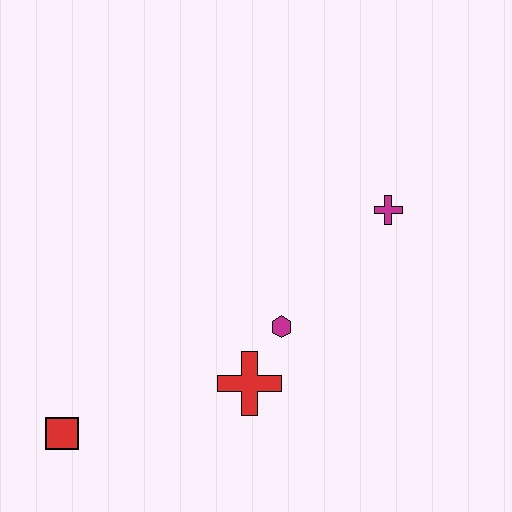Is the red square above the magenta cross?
No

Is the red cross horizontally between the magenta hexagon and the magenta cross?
No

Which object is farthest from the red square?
The magenta cross is farthest from the red square.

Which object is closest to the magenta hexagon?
The red cross is closest to the magenta hexagon.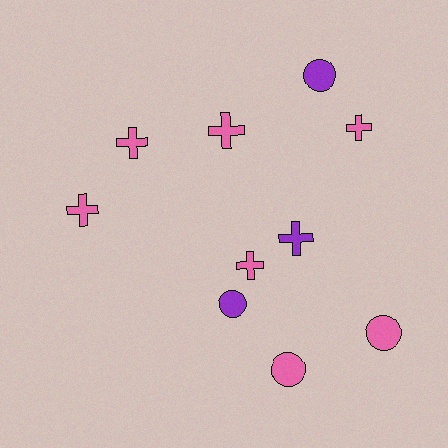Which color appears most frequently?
Pink, with 7 objects.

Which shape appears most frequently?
Cross, with 6 objects.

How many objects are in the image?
There are 10 objects.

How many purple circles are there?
There are 2 purple circles.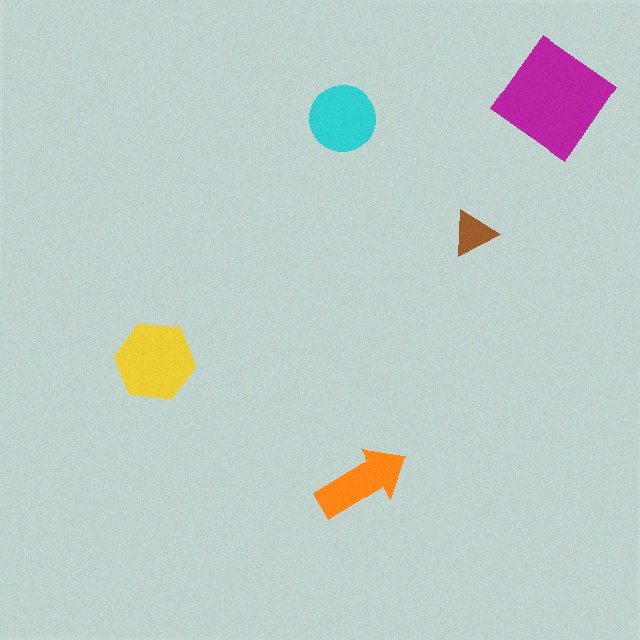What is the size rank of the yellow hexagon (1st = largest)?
2nd.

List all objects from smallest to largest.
The brown triangle, the orange arrow, the cyan circle, the yellow hexagon, the magenta diamond.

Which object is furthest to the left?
The yellow hexagon is leftmost.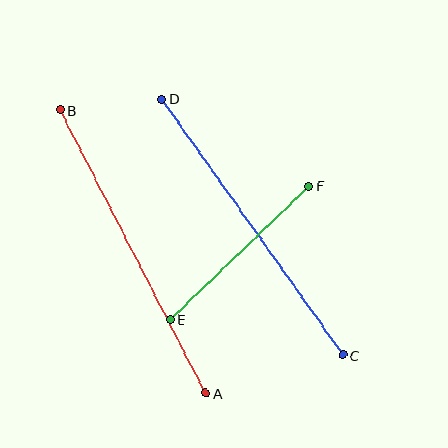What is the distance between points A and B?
The distance is approximately 318 pixels.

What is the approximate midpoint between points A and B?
The midpoint is at approximately (133, 252) pixels.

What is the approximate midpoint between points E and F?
The midpoint is at approximately (240, 253) pixels.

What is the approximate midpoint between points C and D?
The midpoint is at approximately (252, 227) pixels.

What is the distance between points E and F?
The distance is approximately 192 pixels.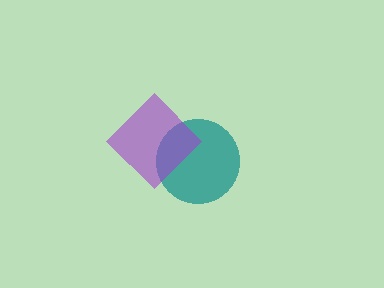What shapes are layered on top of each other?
The layered shapes are: a teal circle, a purple diamond.